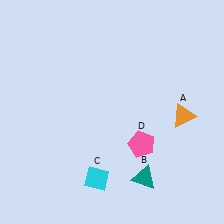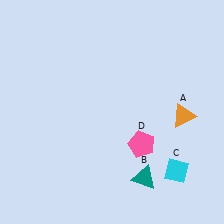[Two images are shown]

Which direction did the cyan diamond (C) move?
The cyan diamond (C) moved right.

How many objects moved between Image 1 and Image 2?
1 object moved between the two images.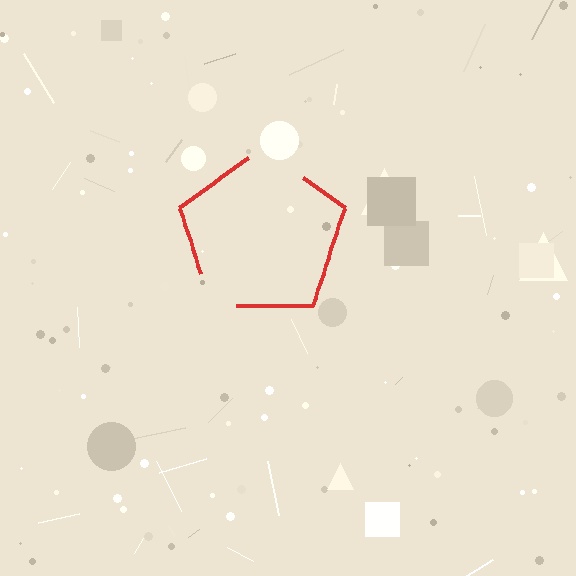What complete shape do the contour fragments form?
The contour fragments form a pentagon.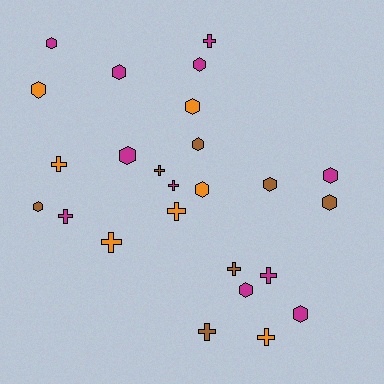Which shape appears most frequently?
Hexagon, with 14 objects.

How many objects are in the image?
There are 25 objects.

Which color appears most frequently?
Magenta, with 11 objects.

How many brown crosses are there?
There are 3 brown crosses.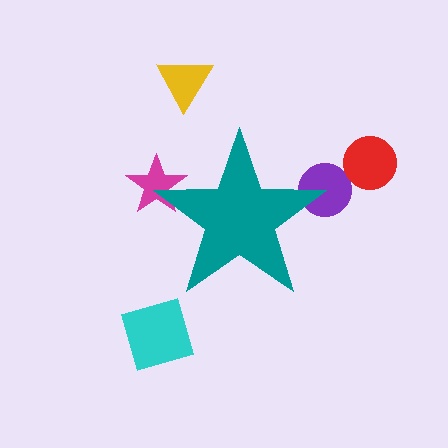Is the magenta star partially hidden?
Yes, the magenta star is partially hidden behind the teal star.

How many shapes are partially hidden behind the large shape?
2 shapes are partially hidden.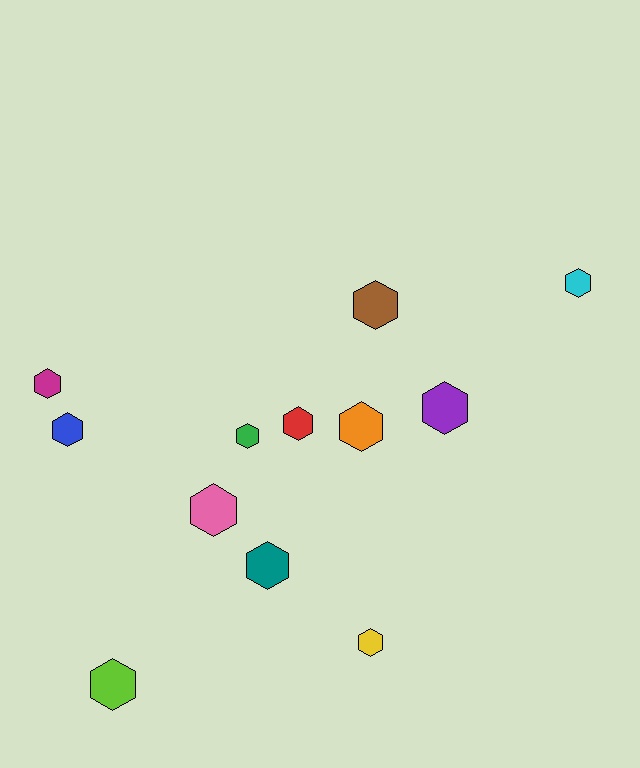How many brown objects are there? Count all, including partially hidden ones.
There is 1 brown object.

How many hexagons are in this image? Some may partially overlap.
There are 12 hexagons.